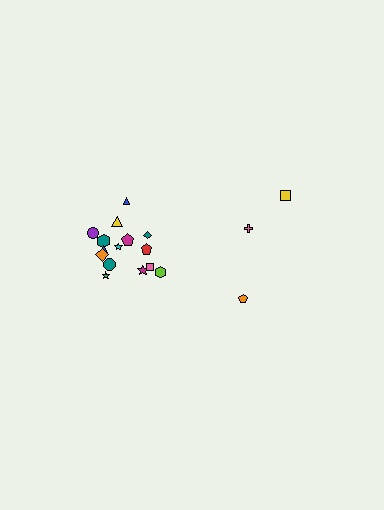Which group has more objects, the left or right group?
The left group.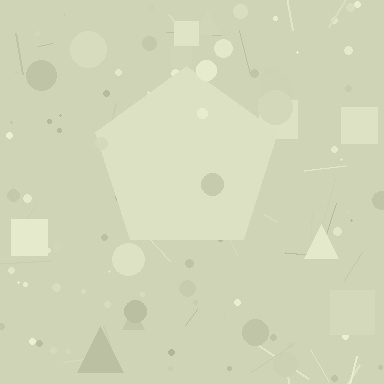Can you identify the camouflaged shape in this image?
The camouflaged shape is a pentagon.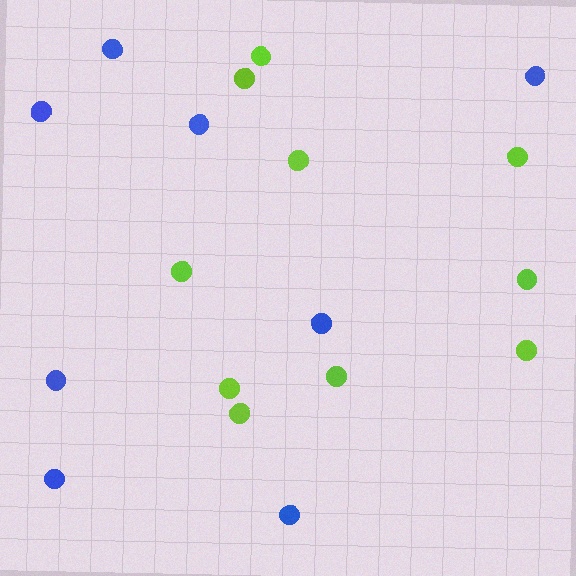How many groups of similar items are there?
There are 2 groups: one group of lime circles (10) and one group of blue circles (8).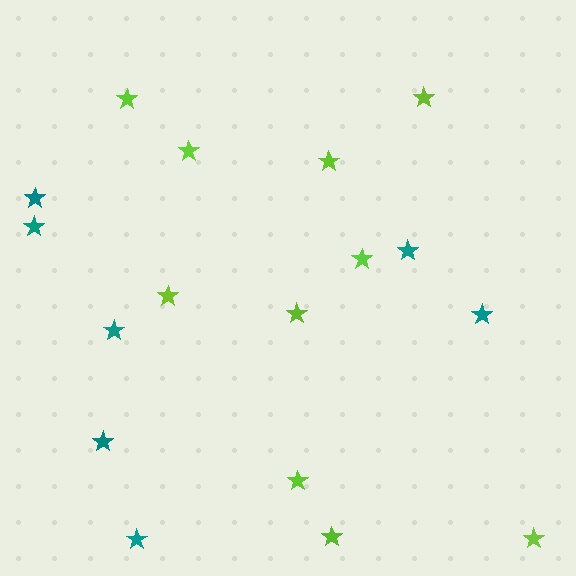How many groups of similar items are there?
There are 2 groups: one group of lime stars (10) and one group of teal stars (7).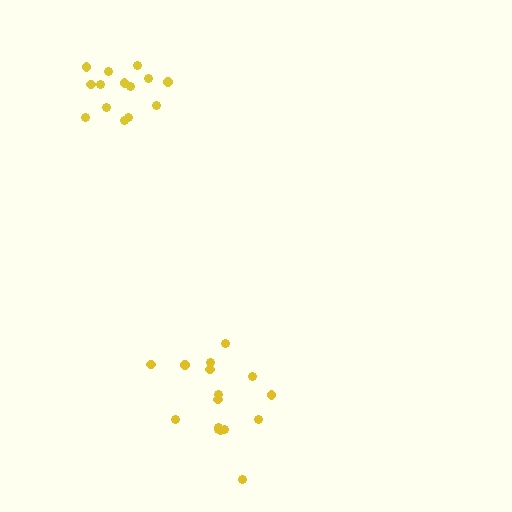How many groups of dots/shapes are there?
There are 2 groups.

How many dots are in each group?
Group 1: 14 dots, Group 2: 16 dots (30 total).